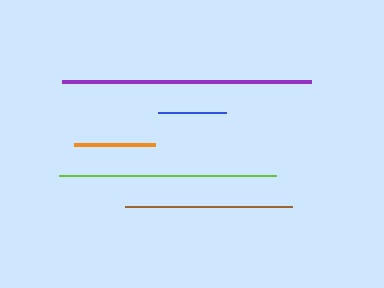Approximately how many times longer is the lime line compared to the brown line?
The lime line is approximately 1.3 times the length of the brown line.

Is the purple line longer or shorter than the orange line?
The purple line is longer than the orange line.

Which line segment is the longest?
The purple line is the longest at approximately 249 pixels.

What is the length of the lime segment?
The lime segment is approximately 217 pixels long.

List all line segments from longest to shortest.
From longest to shortest: purple, lime, brown, orange, blue.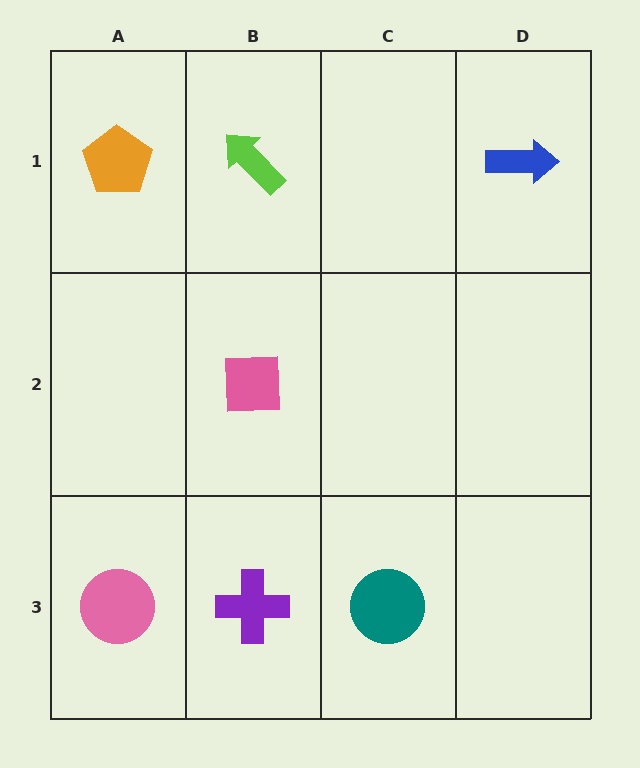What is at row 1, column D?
A blue arrow.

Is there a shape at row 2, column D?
No, that cell is empty.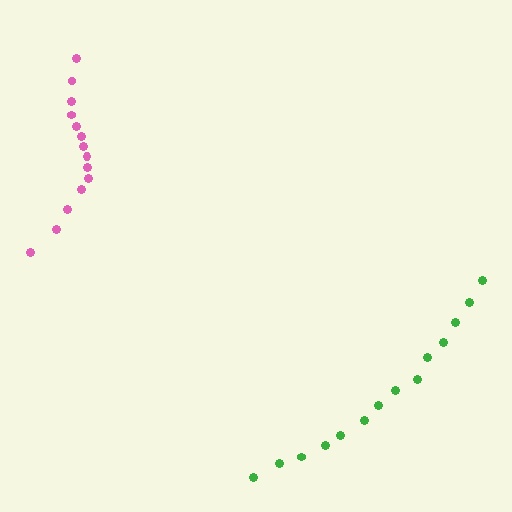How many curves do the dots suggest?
There are 2 distinct paths.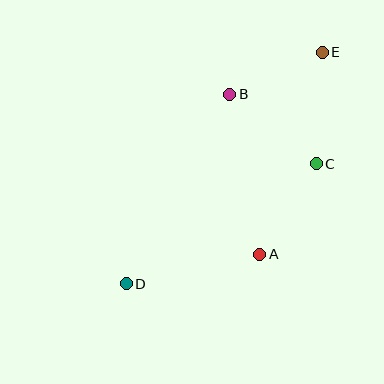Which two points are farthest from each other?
Points D and E are farthest from each other.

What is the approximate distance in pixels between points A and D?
The distance between A and D is approximately 137 pixels.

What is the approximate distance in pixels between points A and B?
The distance between A and B is approximately 163 pixels.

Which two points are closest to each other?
Points B and E are closest to each other.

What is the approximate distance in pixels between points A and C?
The distance between A and C is approximately 107 pixels.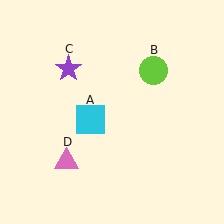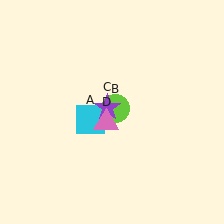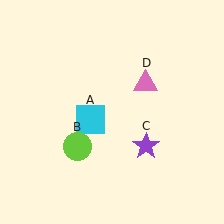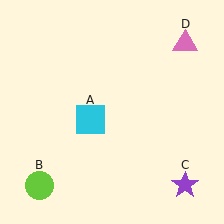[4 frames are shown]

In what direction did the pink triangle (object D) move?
The pink triangle (object D) moved up and to the right.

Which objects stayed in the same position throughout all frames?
Cyan square (object A) remained stationary.